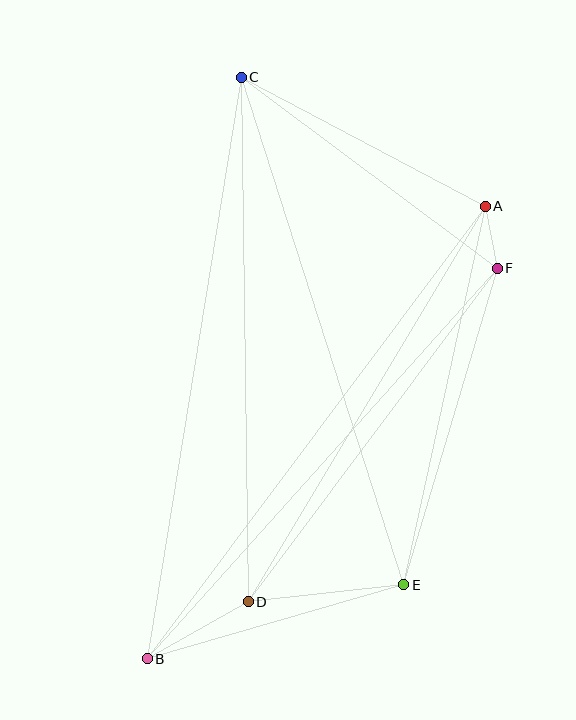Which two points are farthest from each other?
Points B and C are farthest from each other.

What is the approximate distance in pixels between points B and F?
The distance between B and F is approximately 524 pixels.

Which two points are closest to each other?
Points A and F are closest to each other.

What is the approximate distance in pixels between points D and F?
The distance between D and F is approximately 416 pixels.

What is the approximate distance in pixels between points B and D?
The distance between B and D is approximately 116 pixels.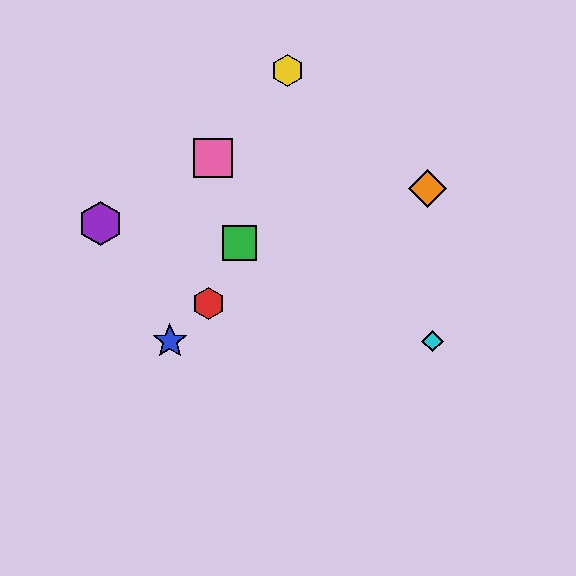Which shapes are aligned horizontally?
The blue star, the cyan diamond are aligned horizontally.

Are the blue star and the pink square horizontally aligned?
No, the blue star is at y≈341 and the pink square is at y≈158.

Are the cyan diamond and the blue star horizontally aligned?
Yes, both are at y≈341.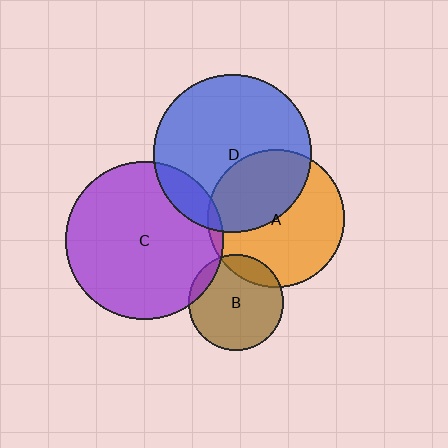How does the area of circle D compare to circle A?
Approximately 1.3 times.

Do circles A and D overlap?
Yes.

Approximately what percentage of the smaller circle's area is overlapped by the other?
Approximately 40%.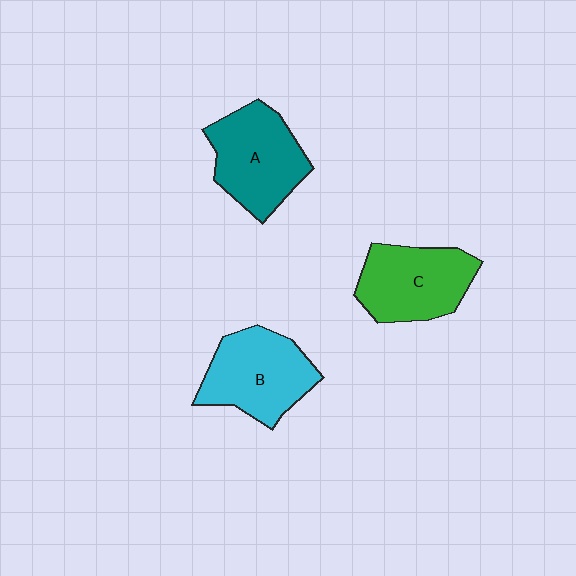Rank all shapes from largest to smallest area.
From largest to smallest: B (cyan), A (teal), C (green).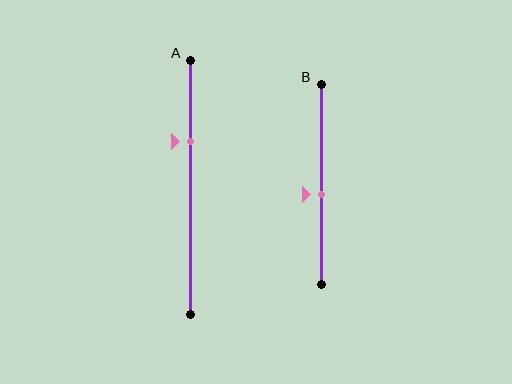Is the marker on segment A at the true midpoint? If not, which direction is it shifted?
No, the marker on segment A is shifted upward by about 18% of the segment length.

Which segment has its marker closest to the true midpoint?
Segment B has its marker closest to the true midpoint.